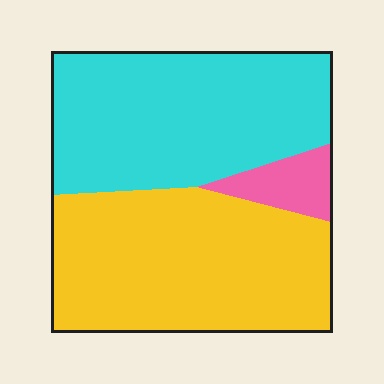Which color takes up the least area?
Pink, at roughly 5%.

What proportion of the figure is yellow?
Yellow takes up about one half (1/2) of the figure.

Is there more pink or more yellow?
Yellow.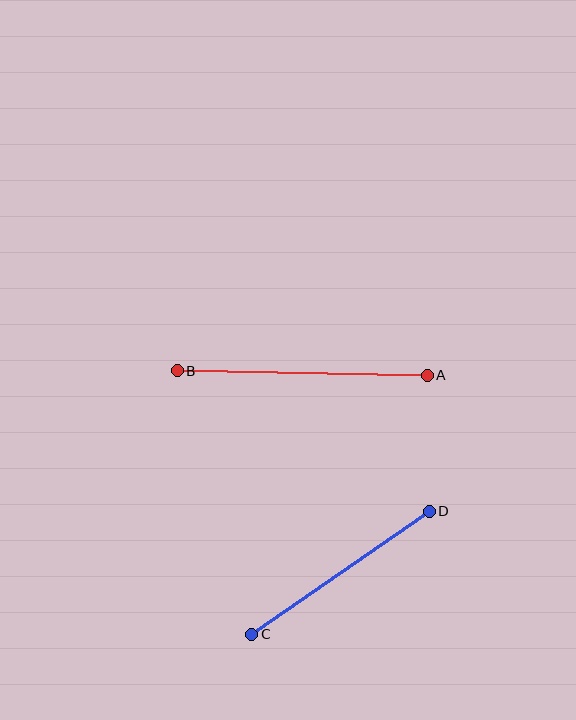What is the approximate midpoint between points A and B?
The midpoint is at approximately (302, 373) pixels.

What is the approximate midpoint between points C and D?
The midpoint is at approximately (340, 573) pixels.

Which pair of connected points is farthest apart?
Points A and B are farthest apart.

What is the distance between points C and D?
The distance is approximately 216 pixels.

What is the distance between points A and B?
The distance is approximately 250 pixels.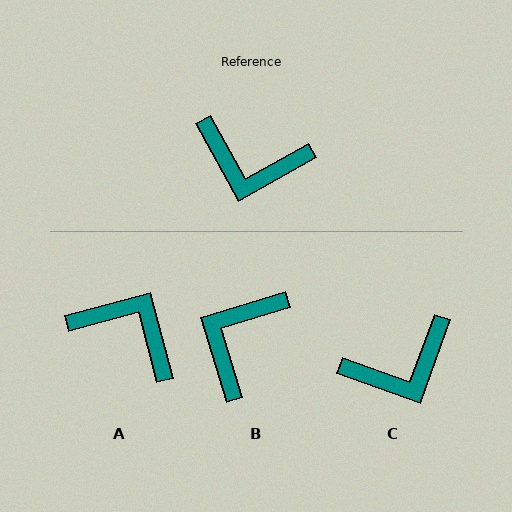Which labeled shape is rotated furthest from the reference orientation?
A, about 166 degrees away.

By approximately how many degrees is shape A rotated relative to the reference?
Approximately 166 degrees counter-clockwise.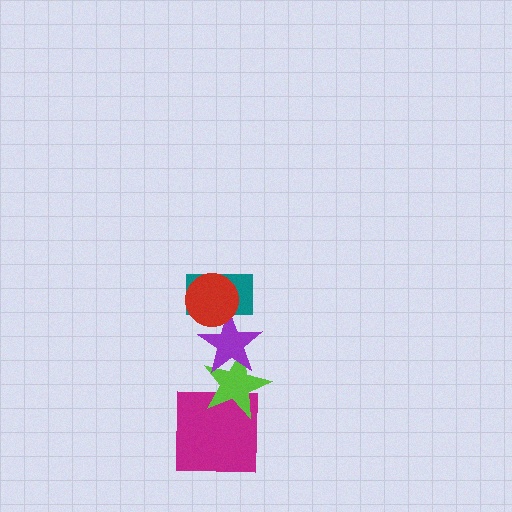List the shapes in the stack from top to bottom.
From top to bottom: the red circle, the teal rectangle, the purple star, the lime star, the magenta square.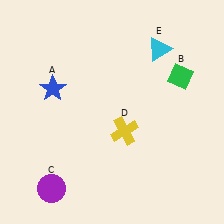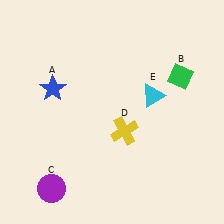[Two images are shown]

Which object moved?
The cyan triangle (E) moved down.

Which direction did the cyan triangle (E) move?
The cyan triangle (E) moved down.